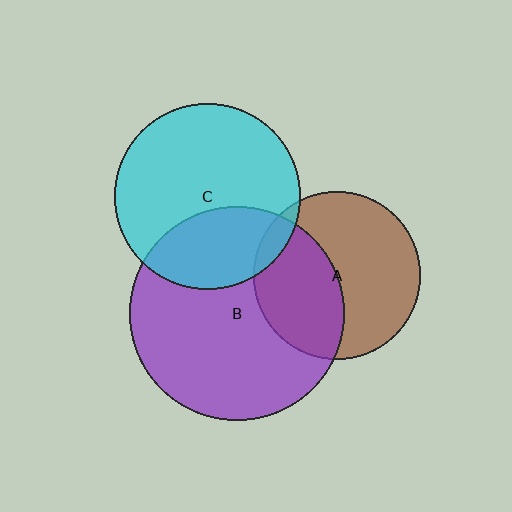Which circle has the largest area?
Circle B (purple).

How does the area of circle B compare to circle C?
Approximately 1.3 times.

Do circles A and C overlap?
Yes.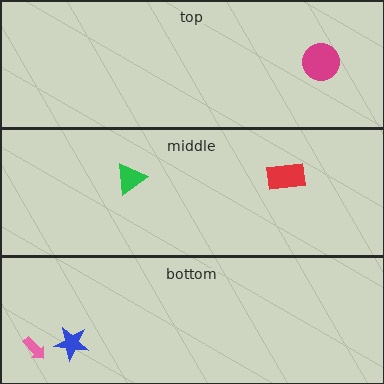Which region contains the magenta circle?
The top region.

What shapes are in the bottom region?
The blue star, the pink arrow.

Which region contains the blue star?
The bottom region.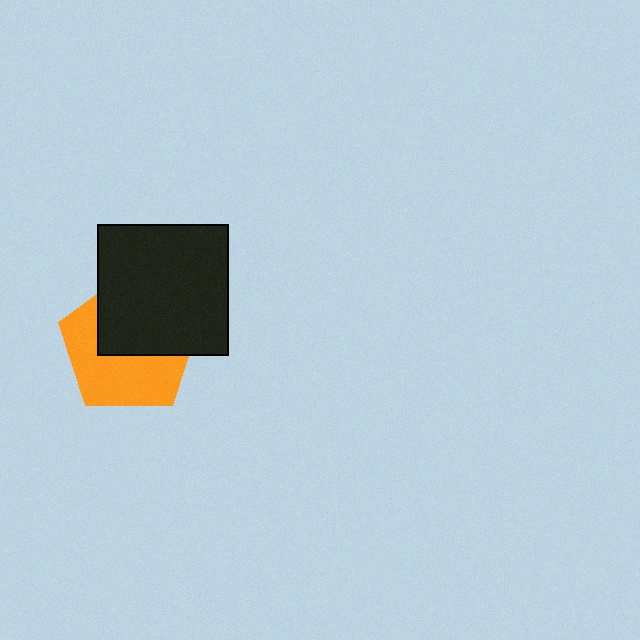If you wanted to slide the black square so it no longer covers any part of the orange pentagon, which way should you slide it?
Slide it up — that is the most direct way to separate the two shapes.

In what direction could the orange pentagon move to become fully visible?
The orange pentagon could move down. That would shift it out from behind the black square entirely.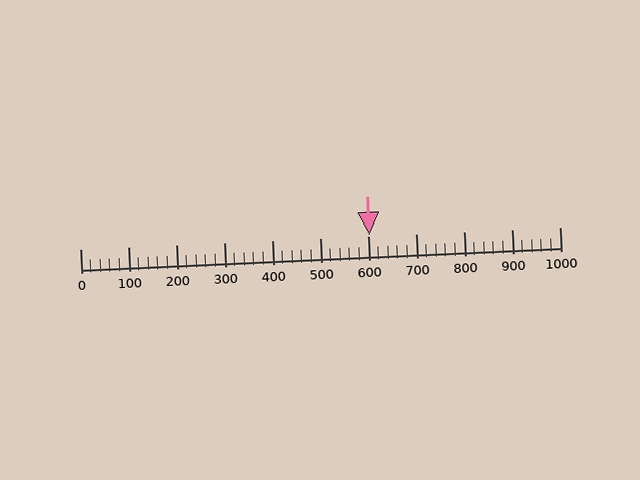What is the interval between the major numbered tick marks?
The major tick marks are spaced 100 units apart.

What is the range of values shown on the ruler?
The ruler shows values from 0 to 1000.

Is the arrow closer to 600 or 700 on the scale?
The arrow is closer to 600.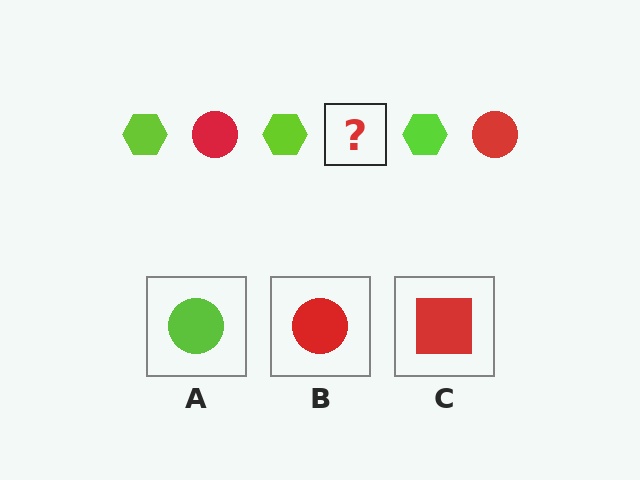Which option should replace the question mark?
Option B.